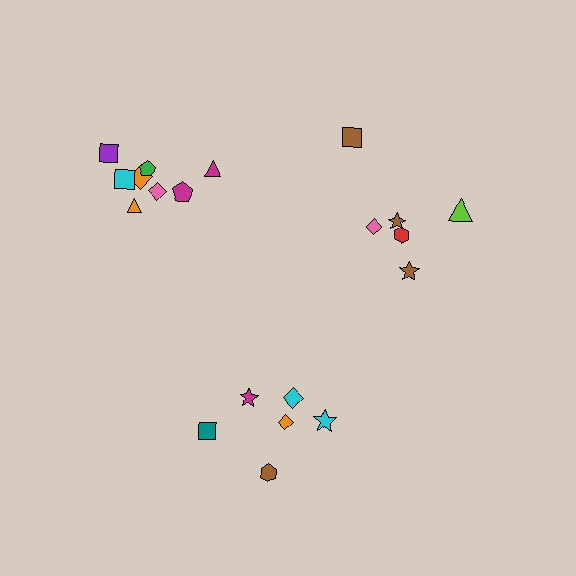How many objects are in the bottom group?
There are 6 objects.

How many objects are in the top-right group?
There are 6 objects.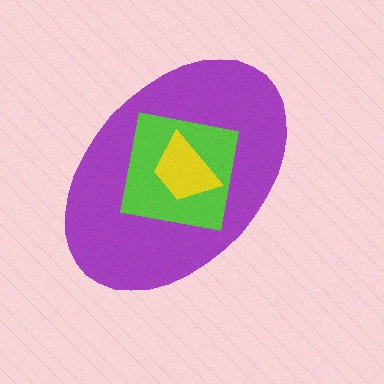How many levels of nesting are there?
3.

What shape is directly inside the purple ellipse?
The lime square.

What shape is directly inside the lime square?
The yellow trapezoid.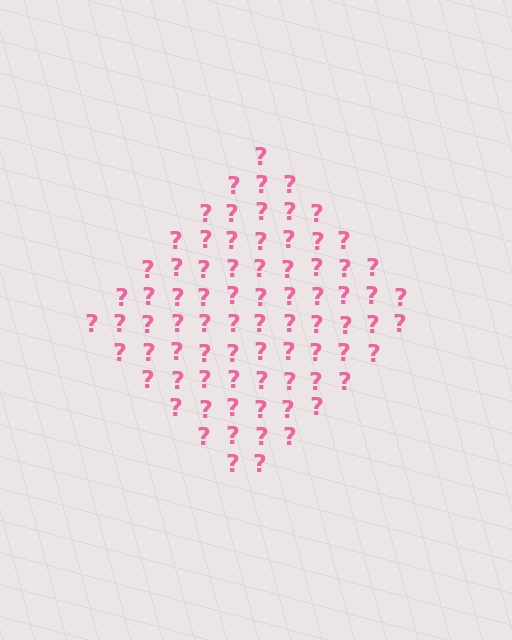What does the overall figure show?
The overall figure shows a diamond.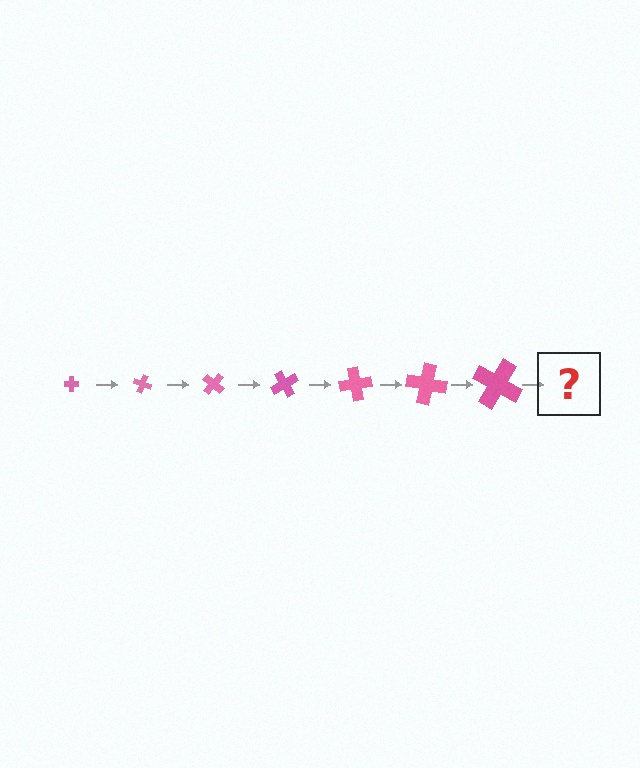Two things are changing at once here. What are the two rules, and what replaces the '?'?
The two rules are that the cross grows larger each step and it rotates 20 degrees each step. The '?' should be a cross, larger than the previous one and rotated 140 degrees from the start.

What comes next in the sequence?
The next element should be a cross, larger than the previous one and rotated 140 degrees from the start.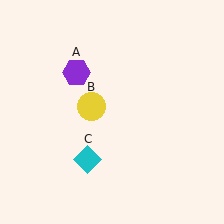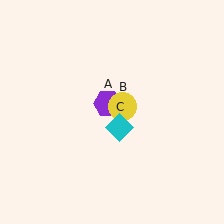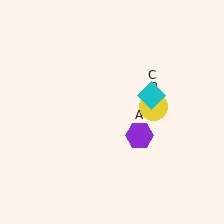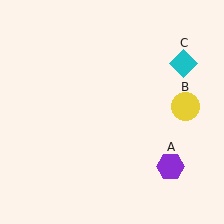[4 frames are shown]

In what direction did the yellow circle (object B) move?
The yellow circle (object B) moved right.